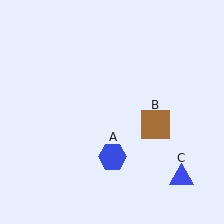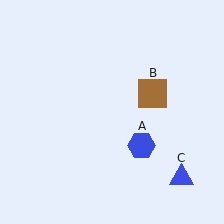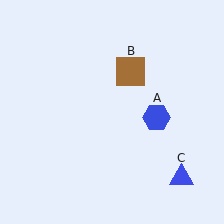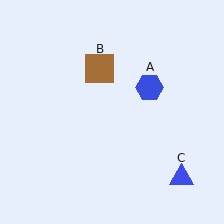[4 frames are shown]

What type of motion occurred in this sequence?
The blue hexagon (object A), brown square (object B) rotated counterclockwise around the center of the scene.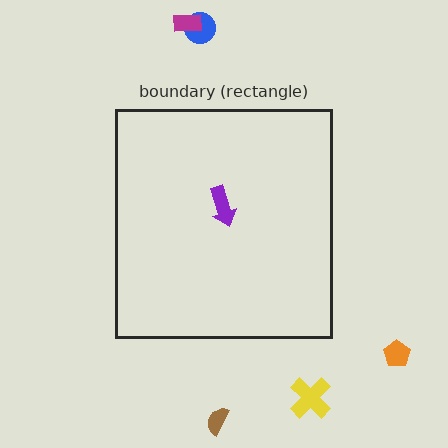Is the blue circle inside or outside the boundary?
Outside.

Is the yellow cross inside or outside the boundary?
Outside.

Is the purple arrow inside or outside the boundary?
Inside.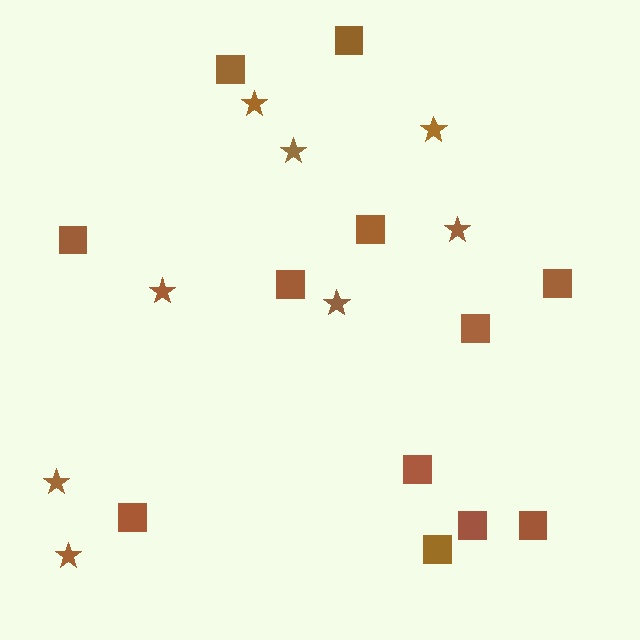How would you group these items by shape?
There are 2 groups: one group of squares (12) and one group of stars (8).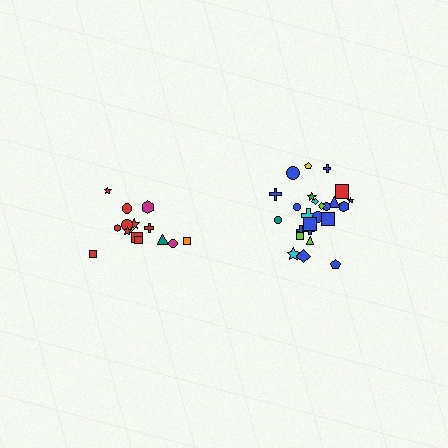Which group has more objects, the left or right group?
The right group.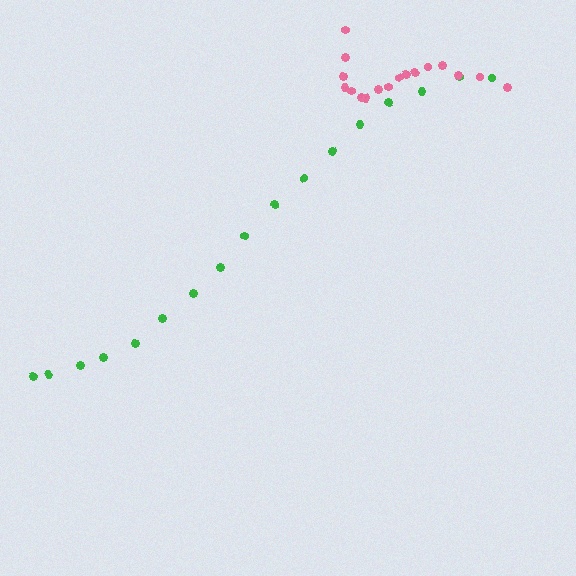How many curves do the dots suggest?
There are 2 distinct paths.